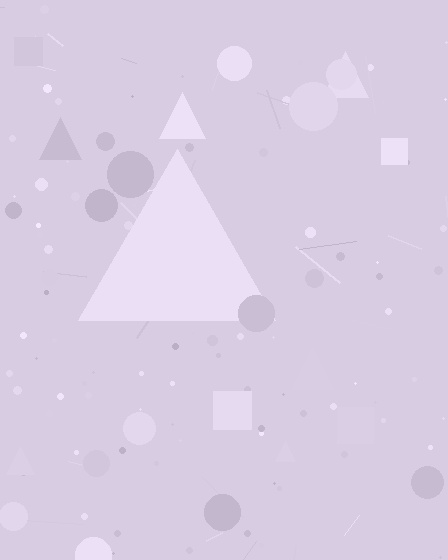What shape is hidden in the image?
A triangle is hidden in the image.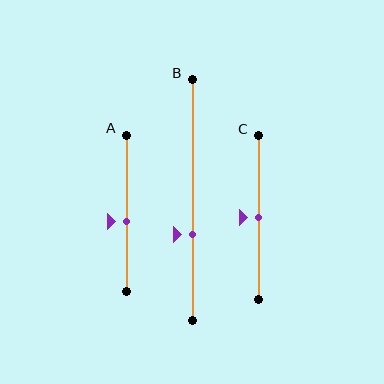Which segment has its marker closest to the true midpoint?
Segment C has its marker closest to the true midpoint.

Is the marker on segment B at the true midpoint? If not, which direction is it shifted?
No, the marker on segment B is shifted downward by about 14% of the segment length.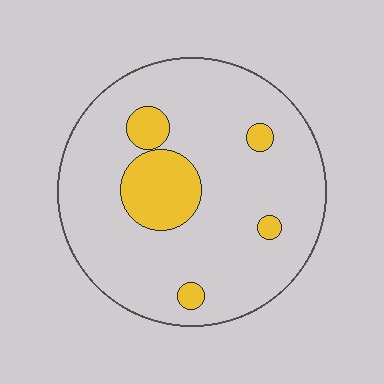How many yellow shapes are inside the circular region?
5.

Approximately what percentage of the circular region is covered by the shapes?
Approximately 15%.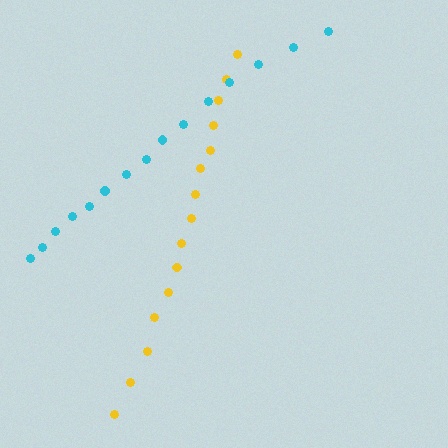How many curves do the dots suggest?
There are 2 distinct paths.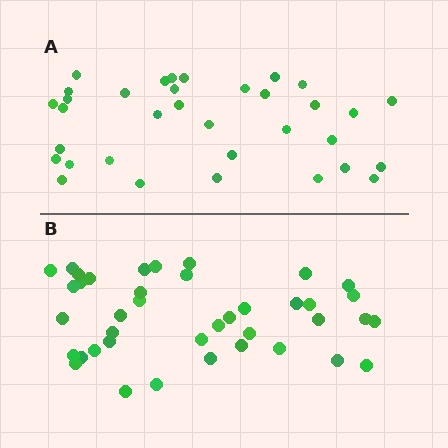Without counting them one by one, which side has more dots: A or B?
Region B (the bottom region) has more dots.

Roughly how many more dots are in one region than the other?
Region B has about 6 more dots than region A.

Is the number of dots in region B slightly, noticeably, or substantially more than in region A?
Region B has only slightly more — the two regions are fairly close. The ratio is roughly 1.2 to 1.